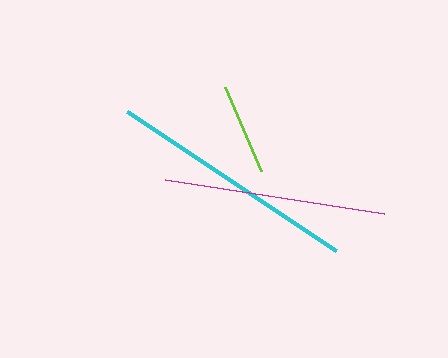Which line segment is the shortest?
The lime line is the shortest at approximately 92 pixels.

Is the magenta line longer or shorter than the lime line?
The magenta line is longer than the lime line.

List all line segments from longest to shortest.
From longest to shortest: cyan, magenta, lime.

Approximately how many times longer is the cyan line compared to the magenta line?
The cyan line is approximately 1.1 times the length of the magenta line.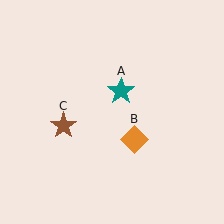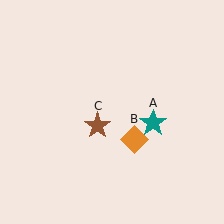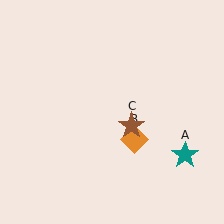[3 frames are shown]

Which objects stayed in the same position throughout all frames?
Orange diamond (object B) remained stationary.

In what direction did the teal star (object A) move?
The teal star (object A) moved down and to the right.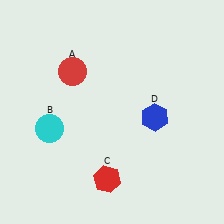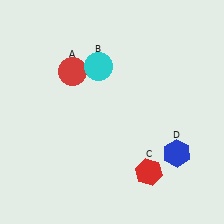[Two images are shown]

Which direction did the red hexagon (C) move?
The red hexagon (C) moved right.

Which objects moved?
The objects that moved are: the cyan circle (B), the red hexagon (C), the blue hexagon (D).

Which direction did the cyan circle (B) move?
The cyan circle (B) moved up.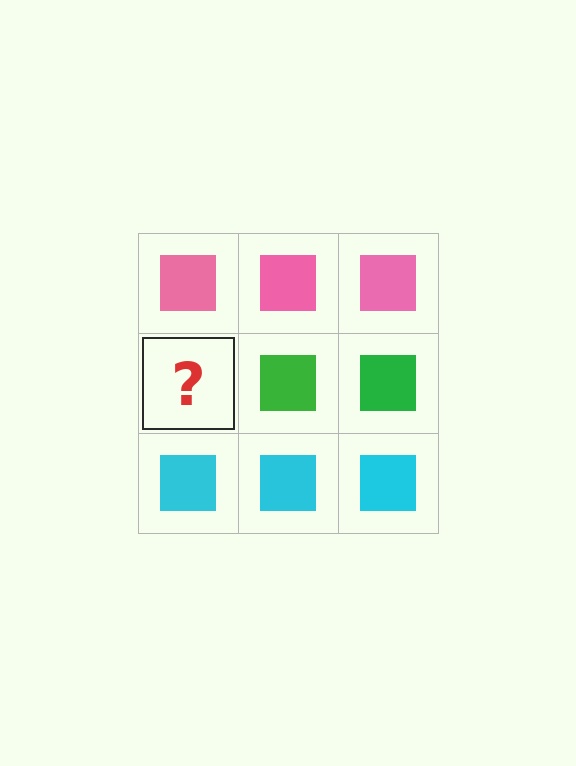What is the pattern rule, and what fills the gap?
The rule is that each row has a consistent color. The gap should be filled with a green square.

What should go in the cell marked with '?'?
The missing cell should contain a green square.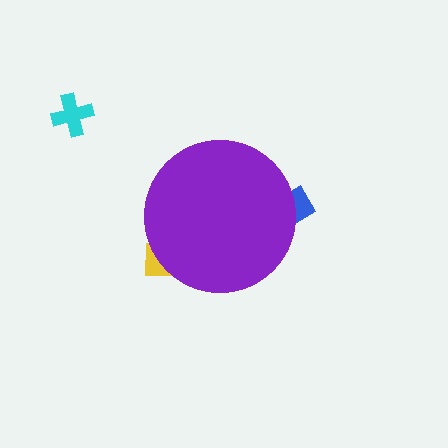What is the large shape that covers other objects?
A purple circle.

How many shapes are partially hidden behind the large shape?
2 shapes are partially hidden.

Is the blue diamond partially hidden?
Yes, the blue diamond is partially hidden behind the purple circle.